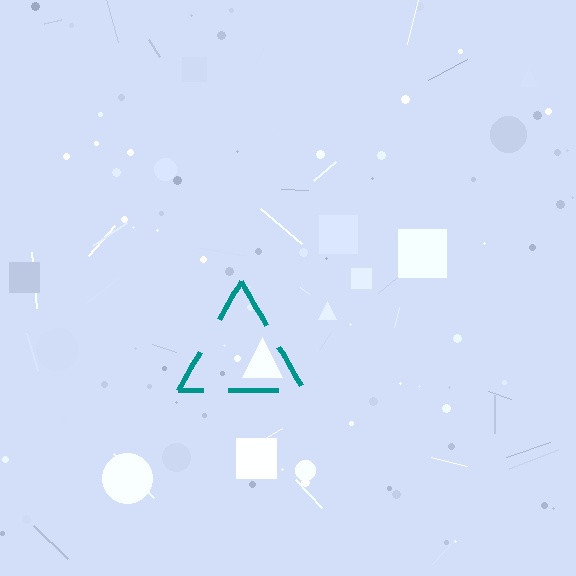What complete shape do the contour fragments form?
The contour fragments form a triangle.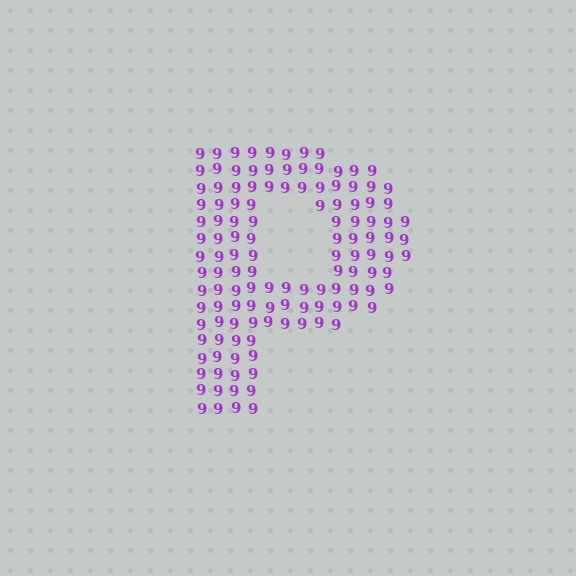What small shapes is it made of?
It is made of small digit 9's.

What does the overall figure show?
The overall figure shows the letter P.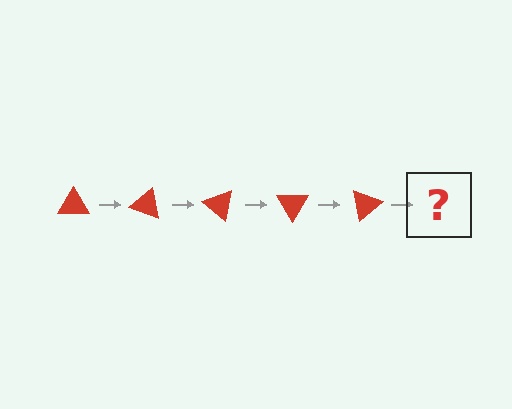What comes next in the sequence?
The next element should be a red triangle rotated 100 degrees.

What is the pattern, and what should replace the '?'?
The pattern is that the triangle rotates 20 degrees each step. The '?' should be a red triangle rotated 100 degrees.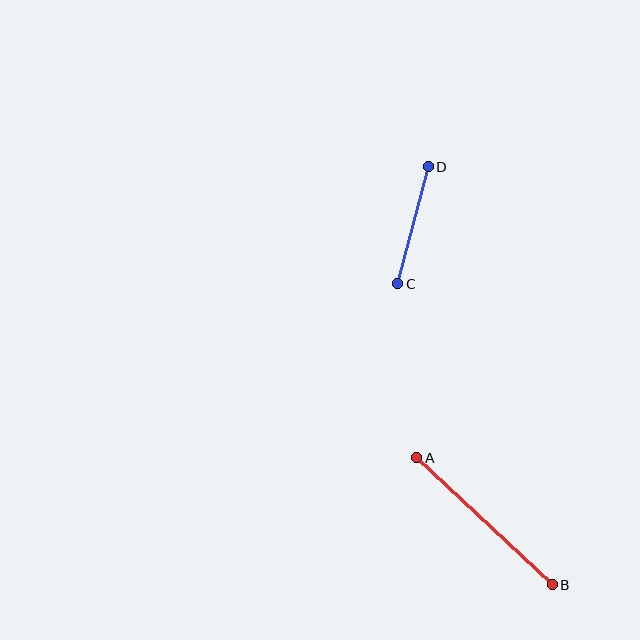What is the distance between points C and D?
The distance is approximately 121 pixels.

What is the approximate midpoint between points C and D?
The midpoint is at approximately (413, 225) pixels.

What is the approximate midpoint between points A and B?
The midpoint is at approximately (485, 521) pixels.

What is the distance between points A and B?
The distance is approximately 186 pixels.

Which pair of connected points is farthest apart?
Points A and B are farthest apart.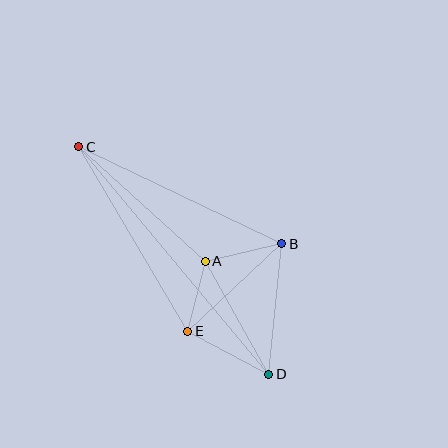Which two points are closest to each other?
Points A and E are closest to each other.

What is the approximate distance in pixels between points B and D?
The distance between B and D is approximately 131 pixels.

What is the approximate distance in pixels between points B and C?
The distance between B and C is approximately 225 pixels.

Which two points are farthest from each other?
Points C and D are farthest from each other.